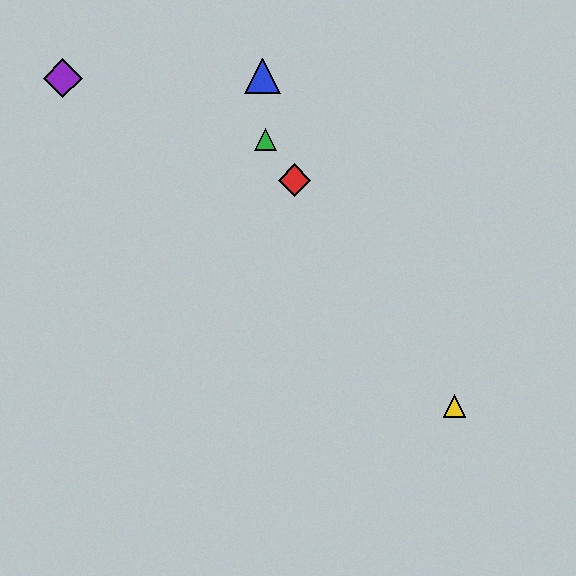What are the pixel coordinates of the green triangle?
The green triangle is at (266, 139).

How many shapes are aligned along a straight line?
3 shapes (the red diamond, the green triangle, the yellow triangle) are aligned along a straight line.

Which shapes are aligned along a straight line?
The red diamond, the green triangle, the yellow triangle are aligned along a straight line.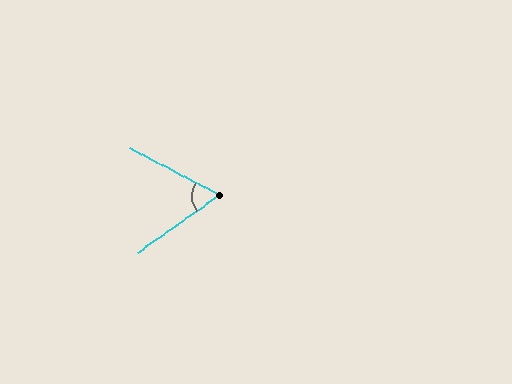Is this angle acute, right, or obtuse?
It is acute.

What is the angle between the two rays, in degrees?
Approximately 63 degrees.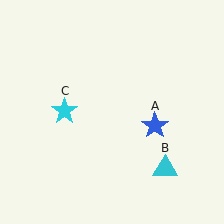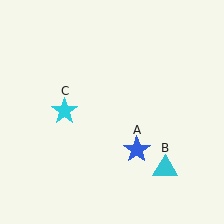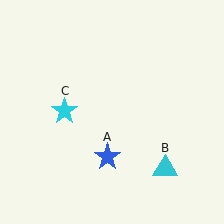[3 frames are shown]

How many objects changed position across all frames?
1 object changed position: blue star (object A).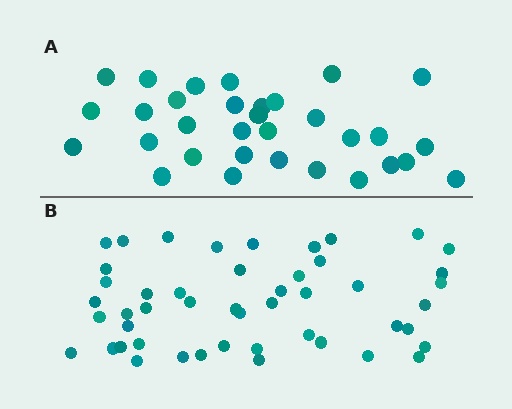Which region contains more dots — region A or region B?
Region B (the bottom region) has more dots.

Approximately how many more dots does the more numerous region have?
Region B has approximately 15 more dots than region A.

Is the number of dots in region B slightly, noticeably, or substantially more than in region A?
Region B has substantially more. The ratio is roughly 1.5 to 1.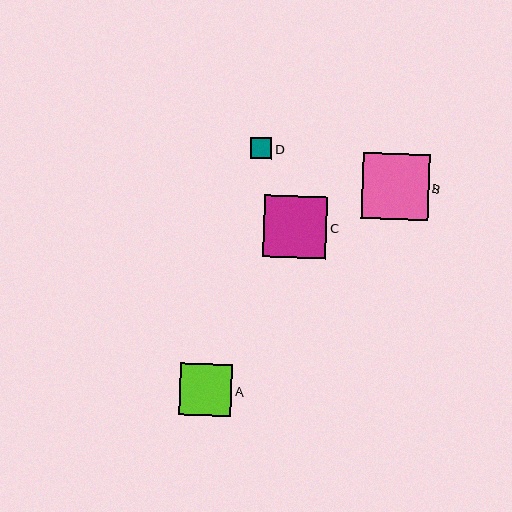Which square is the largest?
Square B is the largest with a size of approximately 66 pixels.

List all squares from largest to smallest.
From largest to smallest: B, C, A, D.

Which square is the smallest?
Square D is the smallest with a size of approximately 22 pixels.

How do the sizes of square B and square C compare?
Square B and square C are approximately the same size.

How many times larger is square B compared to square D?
Square B is approximately 3.1 times the size of square D.